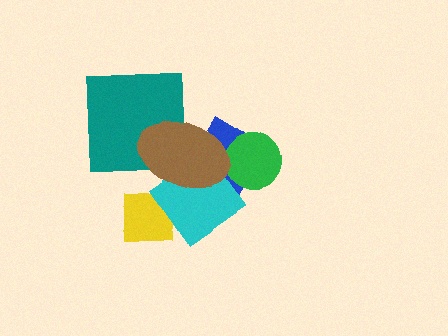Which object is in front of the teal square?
The brown ellipse is in front of the teal square.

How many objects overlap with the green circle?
2 objects overlap with the green circle.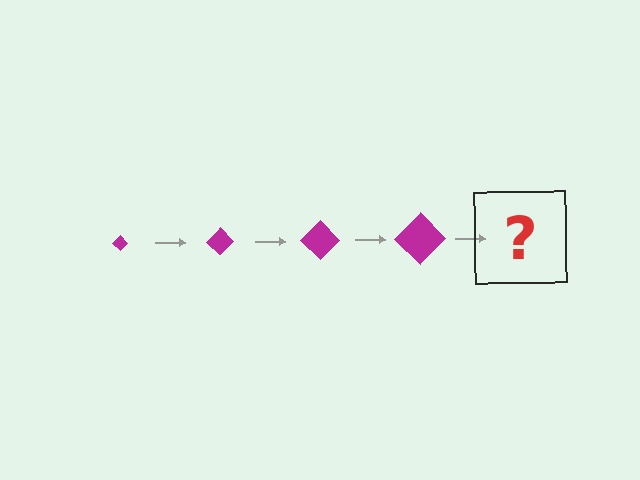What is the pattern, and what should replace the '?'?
The pattern is that the diamond gets progressively larger each step. The '?' should be a magenta diamond, larger than the previous one.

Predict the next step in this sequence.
The next step is a magenta diamond, larger than the previous one.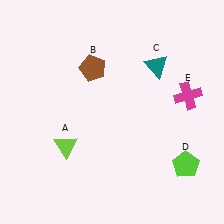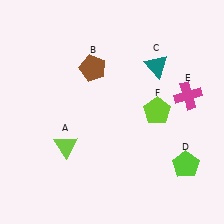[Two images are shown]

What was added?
A lime pentagon (F) was added in Image 2.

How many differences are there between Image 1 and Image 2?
There is 1 difference between the two images.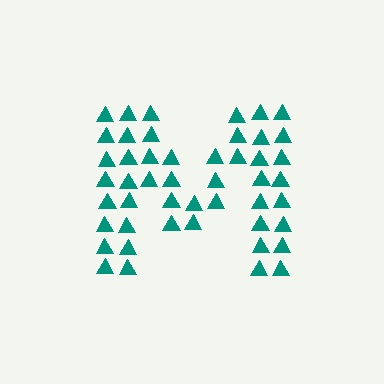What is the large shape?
The large shape is the letter M.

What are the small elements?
The small elements are triangles.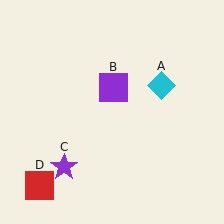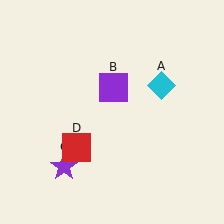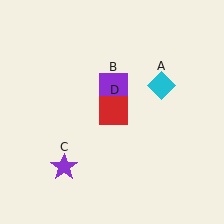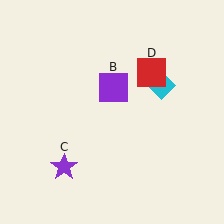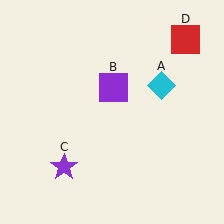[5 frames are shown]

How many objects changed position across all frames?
1 object changed position: red square (object D).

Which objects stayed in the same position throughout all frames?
Cyan diamond (object A) and purple square (object B) and purple star (object C) remained stationary.